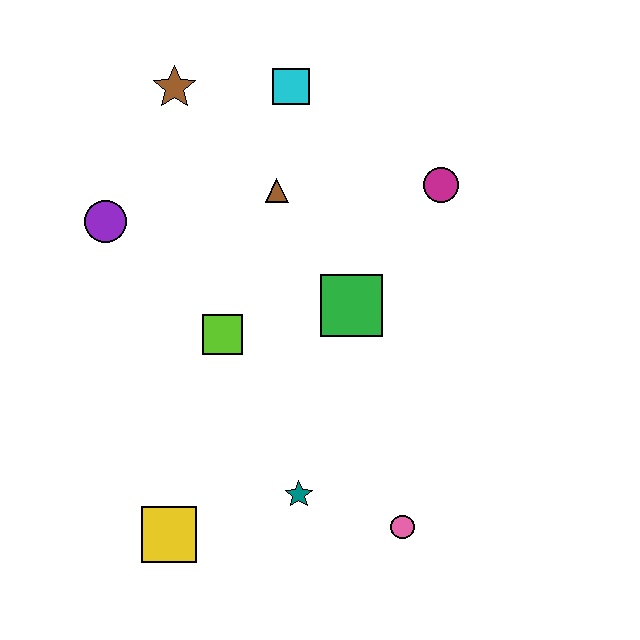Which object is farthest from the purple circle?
The pink circle is farthest from the purple circle.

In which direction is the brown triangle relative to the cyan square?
The brown triangle is below the cyan square.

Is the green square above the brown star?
No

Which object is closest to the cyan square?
The brown triangle is closest to the cyan square.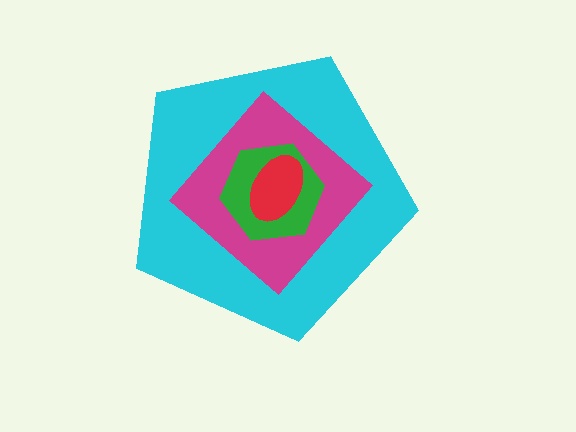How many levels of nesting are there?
4.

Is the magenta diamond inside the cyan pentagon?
Yes.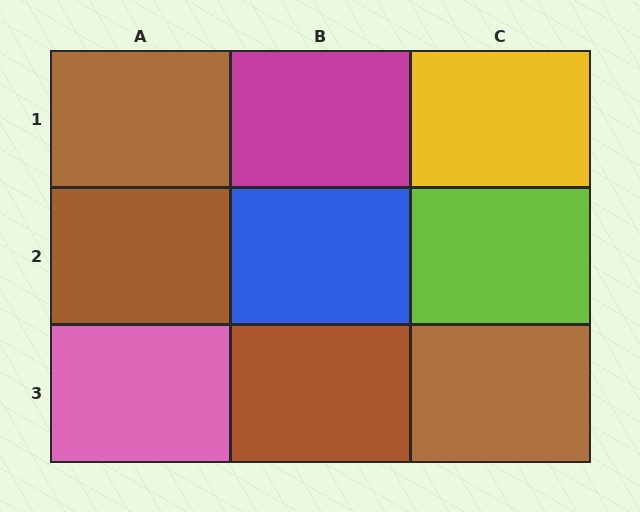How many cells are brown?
4 cells are brown.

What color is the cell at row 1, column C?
Yellow.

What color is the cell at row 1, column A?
Brown.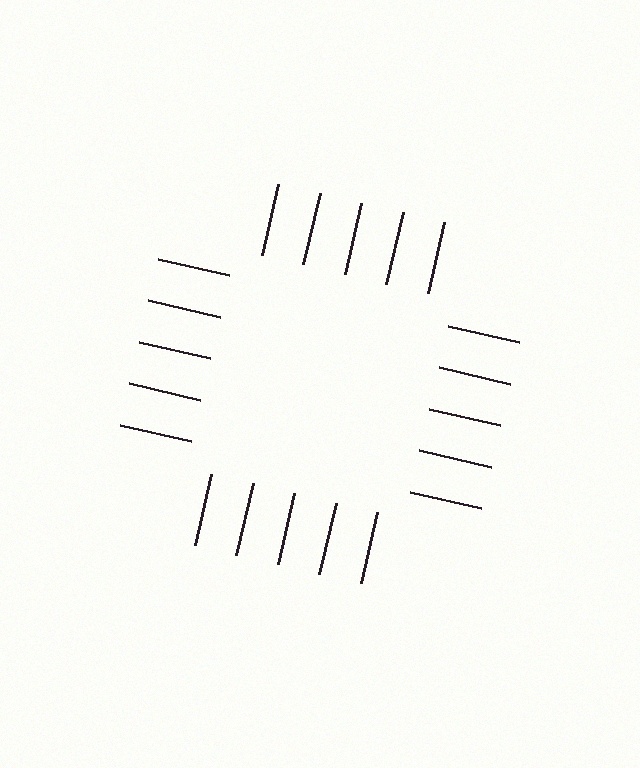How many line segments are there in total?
20 — 5 along each of the 4 edges.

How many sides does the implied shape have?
4 sides — the line-ends trace a square.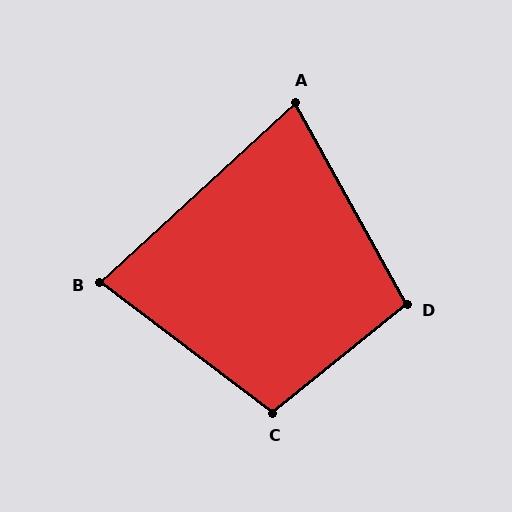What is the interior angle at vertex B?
Approximately 80 degrees (acute).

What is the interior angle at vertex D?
Approximately 100 degrees (obtuse).